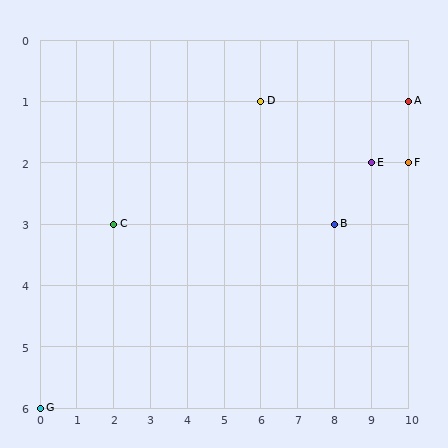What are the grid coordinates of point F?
Point F is at grid coordinates (10, 2).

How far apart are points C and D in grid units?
Points C and D are 4 columns and 2 rows apart (about 4.5 grid units diagonally).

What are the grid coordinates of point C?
Point C is at grid coordinates (2, 3).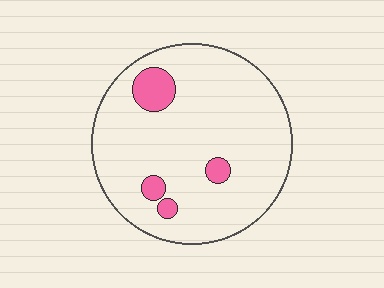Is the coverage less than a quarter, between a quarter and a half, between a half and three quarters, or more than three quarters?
Less than a quarter.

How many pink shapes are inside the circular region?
4.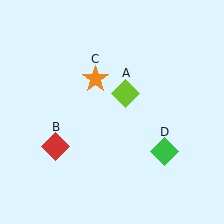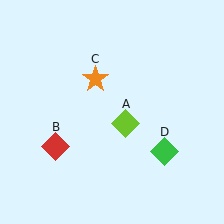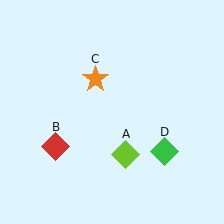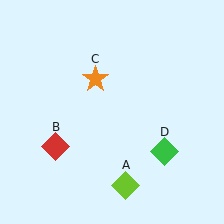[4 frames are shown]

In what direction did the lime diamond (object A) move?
The lime diamond (object A) moved down.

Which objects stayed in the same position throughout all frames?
Red diamond (object B) and orange star (object C) and green diamond (object D) remained stationary.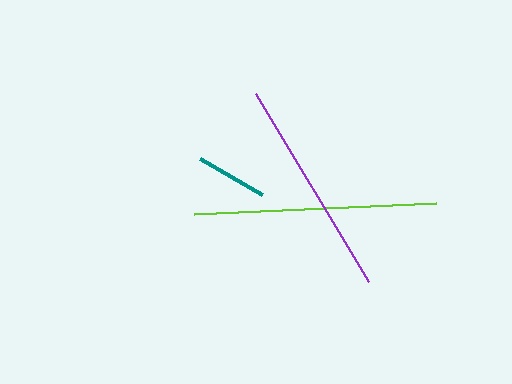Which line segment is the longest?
The lime line is the longest at approximately 242 pixels.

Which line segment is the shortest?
The teal line is the shortest at approximately 72 pixels.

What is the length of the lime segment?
The lime segment is approximately 242 pixels long.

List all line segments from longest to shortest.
From longest to shortest: lime, purple, teal.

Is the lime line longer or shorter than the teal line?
The lime line is longer than the teal line.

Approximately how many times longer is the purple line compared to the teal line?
The purple line is approximately 3.0 times the length of the teal line.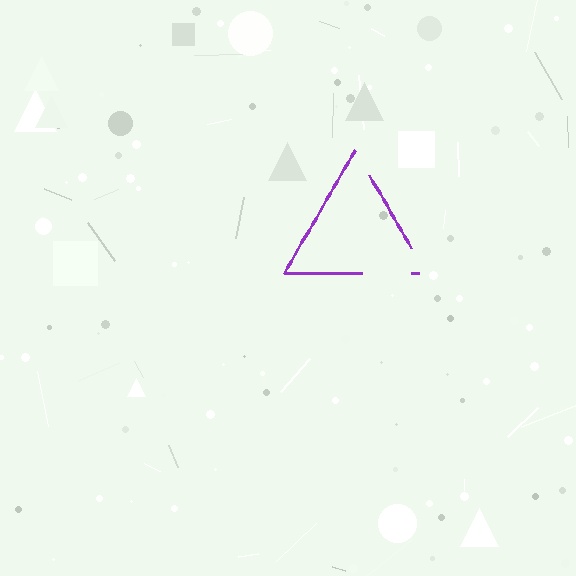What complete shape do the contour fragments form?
The contour fragments form a triangle.